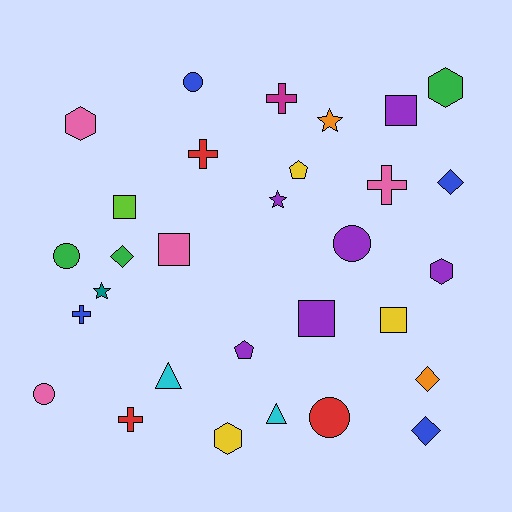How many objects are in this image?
There are 30 objects.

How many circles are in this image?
There are 5 circles.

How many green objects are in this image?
There are 3 green objects.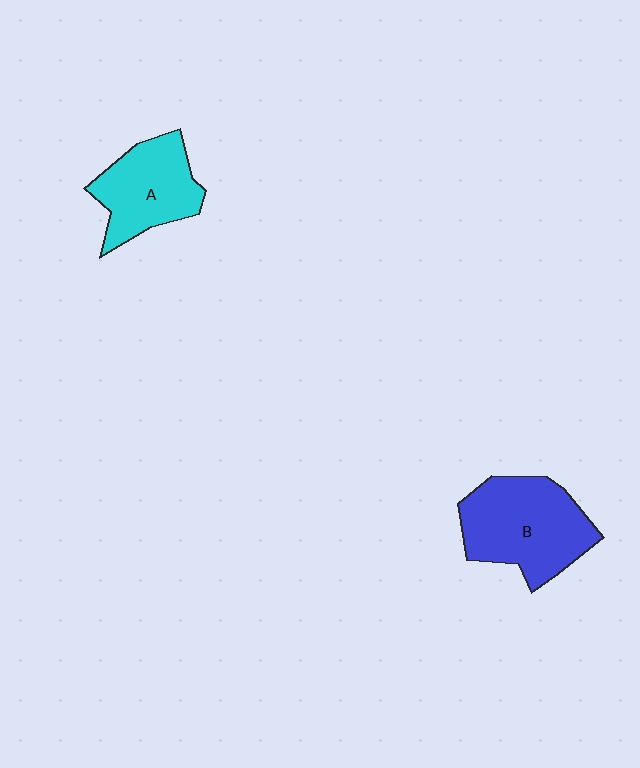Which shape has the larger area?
Shape B (blue).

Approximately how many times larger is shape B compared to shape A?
Approximately 1.3 times.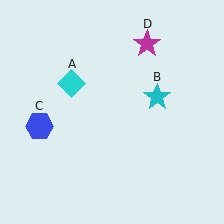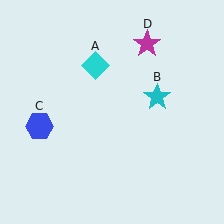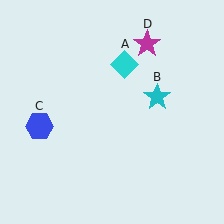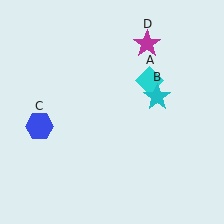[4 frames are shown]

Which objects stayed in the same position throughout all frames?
Cyan star (object B) and blue hexagon (object C) and magenta star (object D) remained stationary.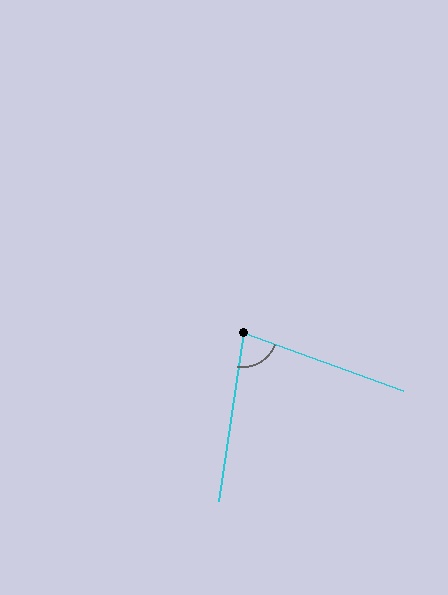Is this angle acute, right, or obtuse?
It is acute.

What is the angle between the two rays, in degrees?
Approximately 78 degrees.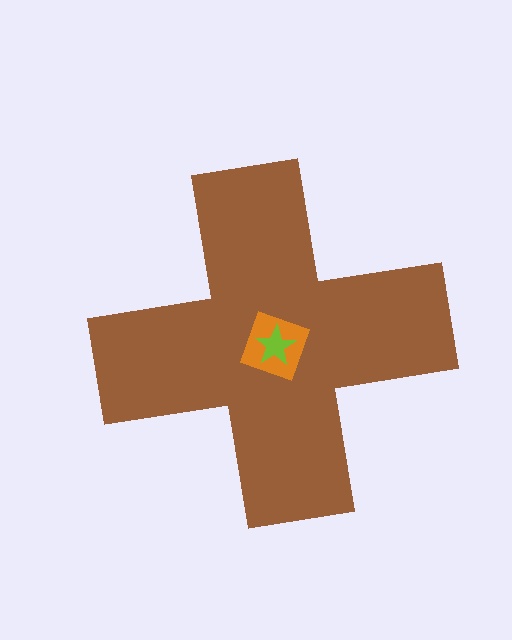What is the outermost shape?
The brown cross.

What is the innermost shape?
The lime star.